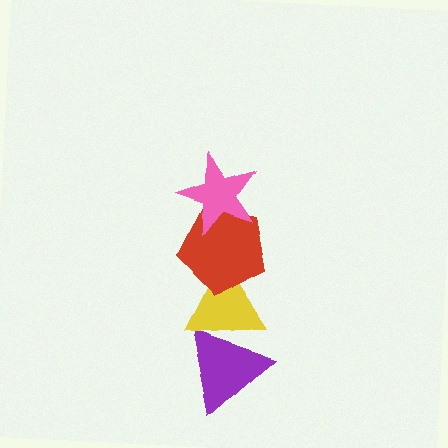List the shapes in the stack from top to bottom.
From top to bottom: the pink star, the red pentagon, the yellow triangle, the purple triangle.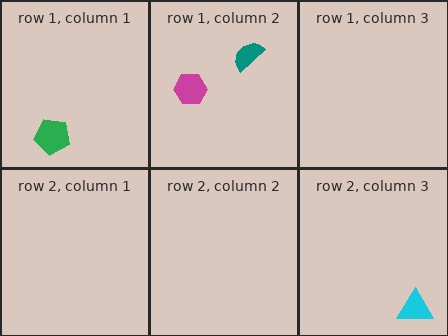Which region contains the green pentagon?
The row 1, column 1 region.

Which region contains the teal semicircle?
The row 1, column 2 region.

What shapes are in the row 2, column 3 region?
The cyan triangle.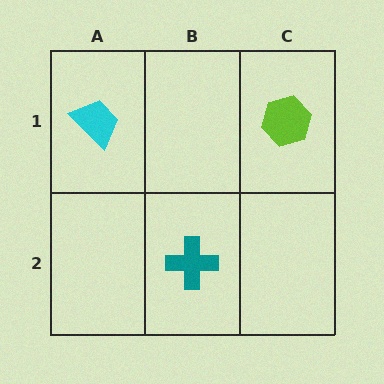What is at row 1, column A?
A cyan trapezoid.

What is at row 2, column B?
A teal cross.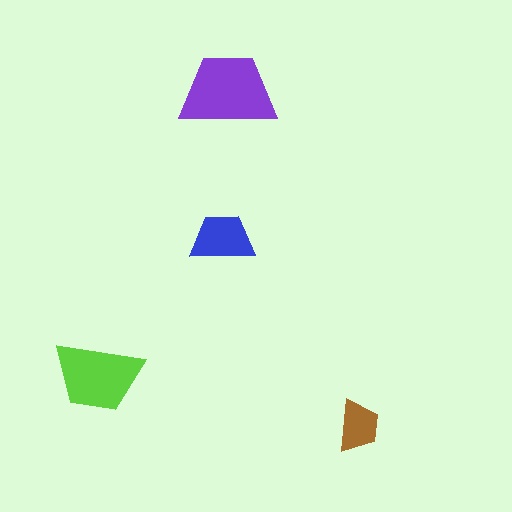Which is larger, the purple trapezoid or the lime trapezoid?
The purple one.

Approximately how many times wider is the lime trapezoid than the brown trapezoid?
About 1.5 times wider.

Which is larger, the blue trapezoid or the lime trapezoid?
The lime one.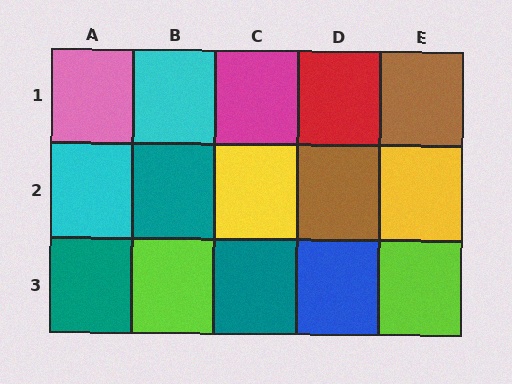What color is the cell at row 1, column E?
Brown.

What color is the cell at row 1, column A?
Pink.